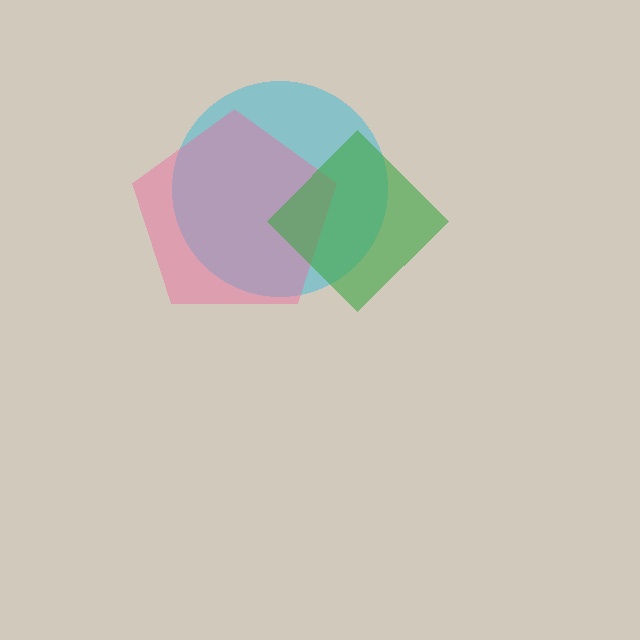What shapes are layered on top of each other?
The layered shapes are: a cyan circle, a pink pentagon, a green diamond.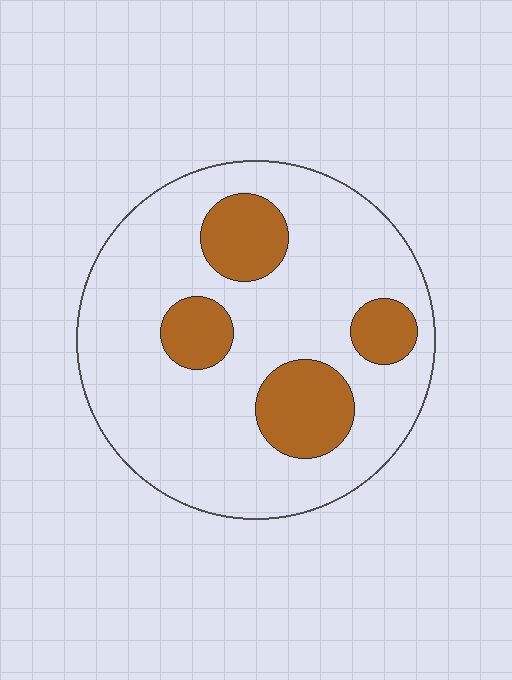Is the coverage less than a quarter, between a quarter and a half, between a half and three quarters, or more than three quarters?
Less than a quarter.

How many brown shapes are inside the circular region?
4.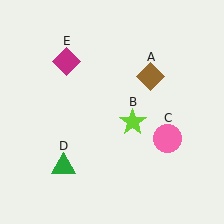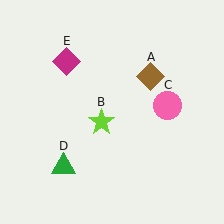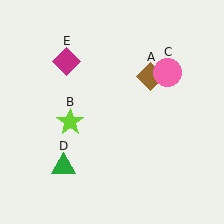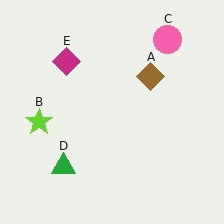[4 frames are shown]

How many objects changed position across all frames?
2 objects changed position: lime star (object B), pink circle (object C).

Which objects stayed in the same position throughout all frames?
Brown diamond (object A) and green triangle (object D) and magenta diamond (object E) remained stationary.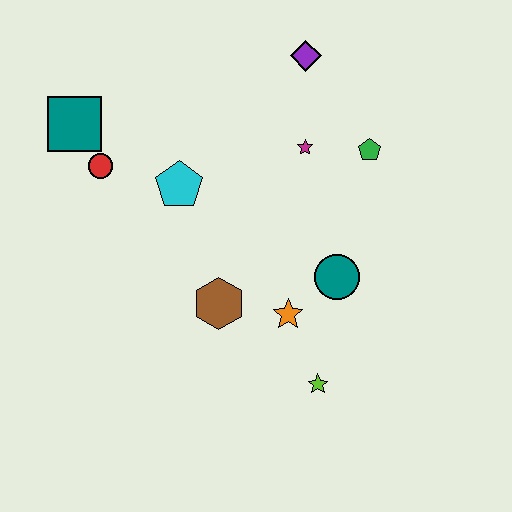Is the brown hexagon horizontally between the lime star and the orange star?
No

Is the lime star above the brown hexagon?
No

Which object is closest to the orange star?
The teal circle is closest to the orange star.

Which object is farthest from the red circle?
The lime star is farthest from the red circle.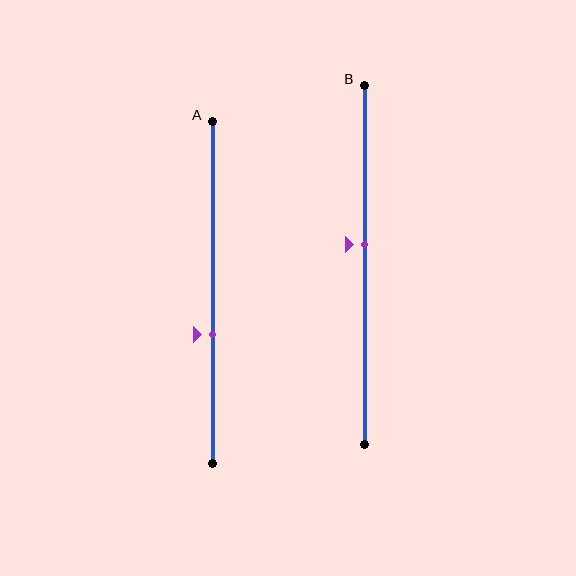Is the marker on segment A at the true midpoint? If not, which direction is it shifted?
No, the marker on segment A is shifted downward by about 12% of the segment length.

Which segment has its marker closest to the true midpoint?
Segment B has its marker closest to the true midpoint.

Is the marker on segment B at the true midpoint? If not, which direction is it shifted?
No, the marker on segment B is shifted upward by about 6% of the segment length.